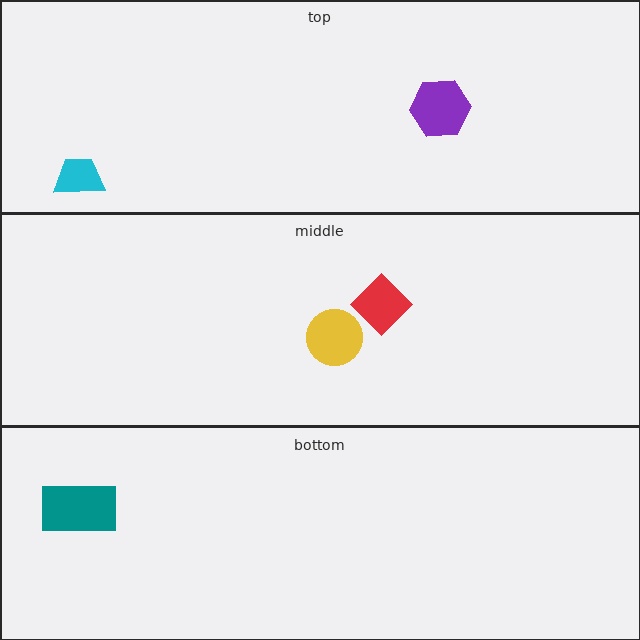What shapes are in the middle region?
The yellow circle, the red diamond.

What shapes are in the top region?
The cyan trapezoid, the purple hexagon.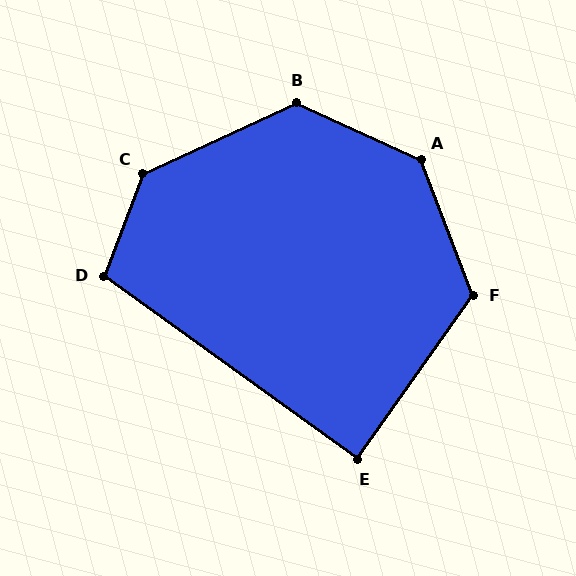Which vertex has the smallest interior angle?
E, at approximately 89 degrees.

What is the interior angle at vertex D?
Approximately 105 degrees (obtuse).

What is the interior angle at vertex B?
Approximately 131 degrees (obtuse).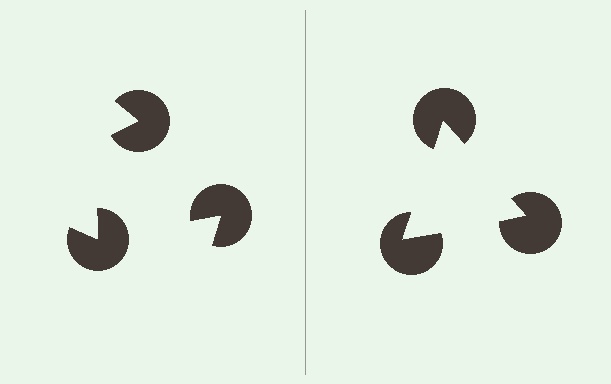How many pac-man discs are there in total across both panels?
6 — 3 on each side.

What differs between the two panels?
The pac-man discs are positioned identically on both sides; only the wedge orientations differ. On the right they align to a triangle; on the left they are misaligned.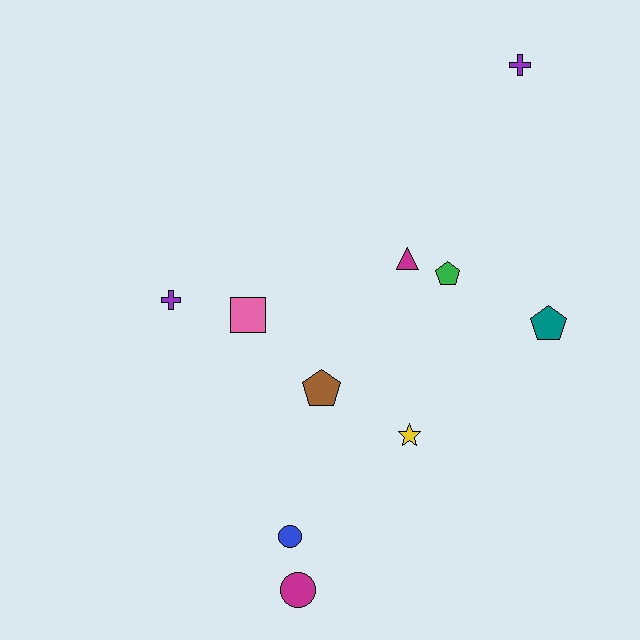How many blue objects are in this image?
There is 1 blue object.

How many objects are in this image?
There are 10 objects.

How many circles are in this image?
There are 2 circles.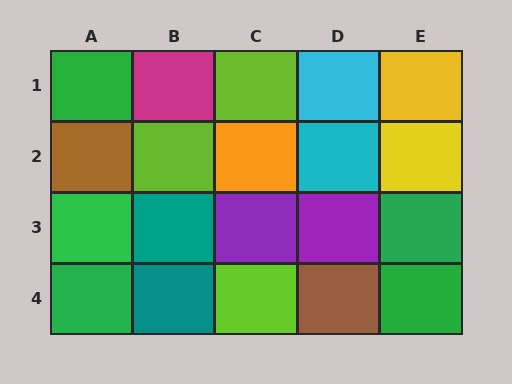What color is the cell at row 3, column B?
Teal.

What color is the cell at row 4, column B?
Teal.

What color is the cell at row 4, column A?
Green.